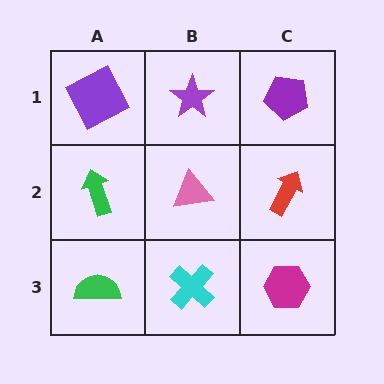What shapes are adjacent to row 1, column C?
A red arrow (row 2, column C), a purple star (row 1, column B).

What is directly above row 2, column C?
A purple pentagon.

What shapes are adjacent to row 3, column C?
A red arrow (row 2, column C), a cyan cross (row 3, column B).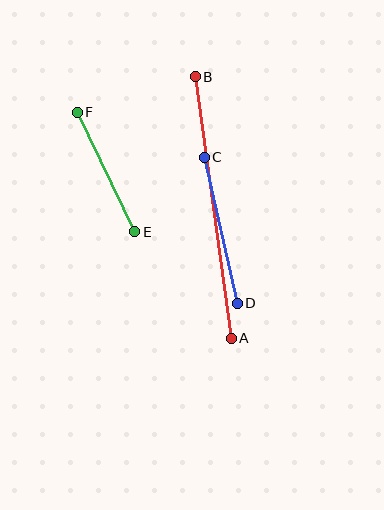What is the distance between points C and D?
The distance is approximately 150 pixels.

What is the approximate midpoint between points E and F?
The midpoint is at approximately (106, 172) pixels.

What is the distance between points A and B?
The distance is approximately 264 pixels.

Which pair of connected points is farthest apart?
Points A and B are farthest apart.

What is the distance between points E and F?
The distance is approximately 132 pixels.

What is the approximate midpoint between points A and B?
The midpoint is at approximately (213, 207) pixels.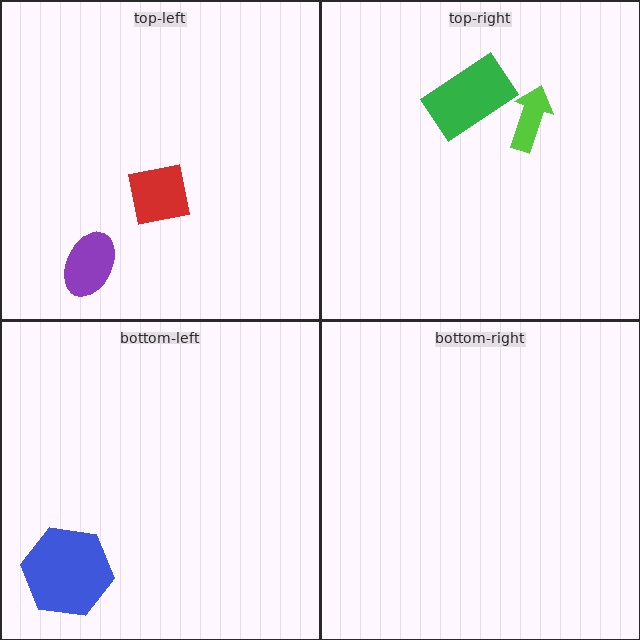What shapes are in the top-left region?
The red square, the purple ellipse.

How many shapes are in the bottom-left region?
1.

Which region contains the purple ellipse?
The top-left region.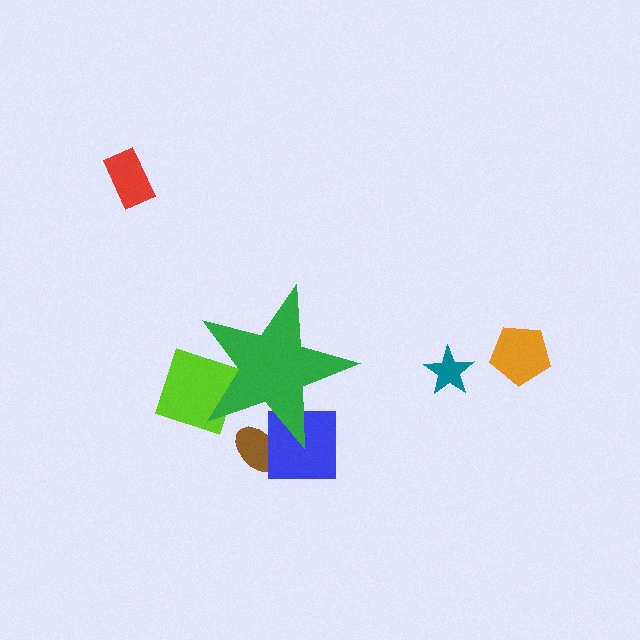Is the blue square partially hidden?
Yes, the blue square is partially hidden behind the green star.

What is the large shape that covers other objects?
A green star.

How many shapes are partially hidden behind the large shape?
3 shapes are partially hidden.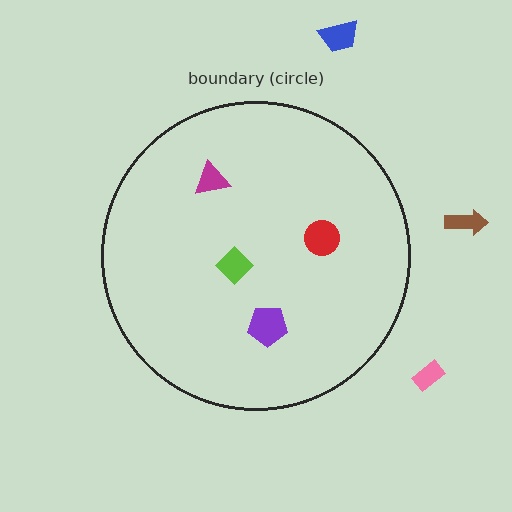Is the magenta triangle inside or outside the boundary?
Inside.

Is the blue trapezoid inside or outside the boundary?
Outside.